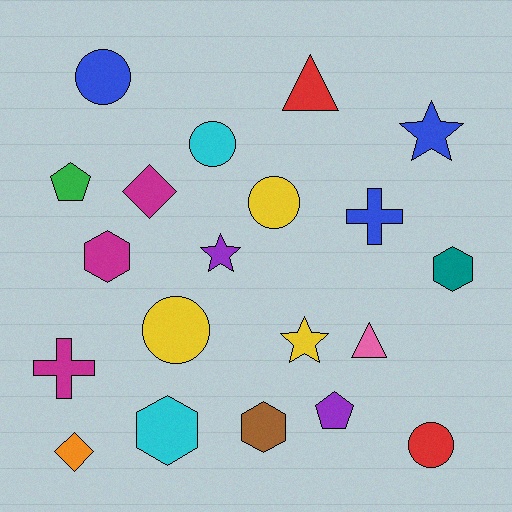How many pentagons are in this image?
There are 2 pentagons.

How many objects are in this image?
There are 20 objects.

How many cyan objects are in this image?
There are 2 cyan objects.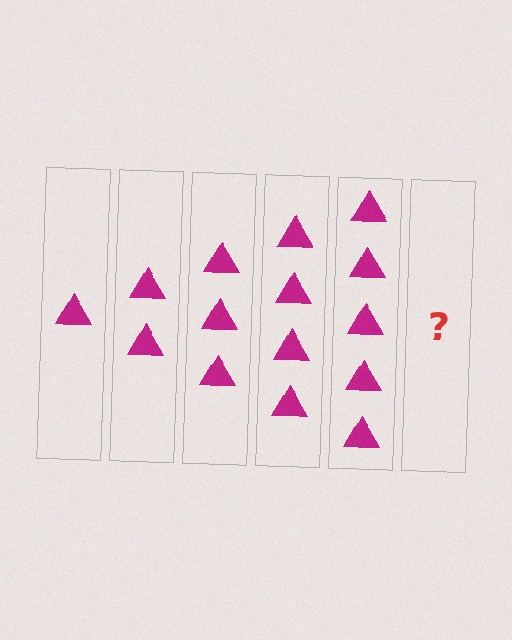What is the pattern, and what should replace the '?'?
The pattern is that each step adds one more triangle. The '?' should be 6 triangles.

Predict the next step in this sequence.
The next step is 6 triangles.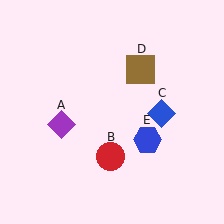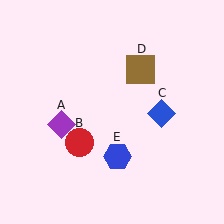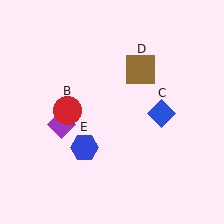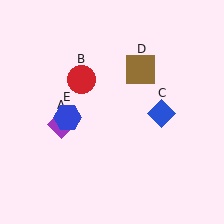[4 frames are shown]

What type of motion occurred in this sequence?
The red circle (object B), blue hexagon (object E) rotated clockwise around the center of the scene.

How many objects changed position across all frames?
2 objects changed position: red circle (object B), blue hexagon (object E).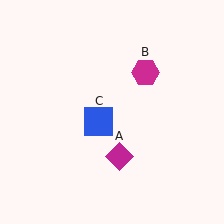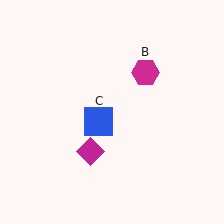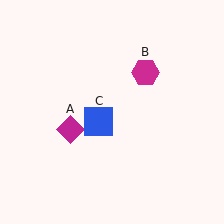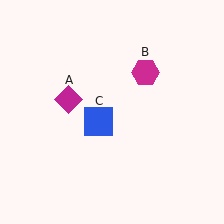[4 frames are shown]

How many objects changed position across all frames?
1 object changed position: magenta diamond (object A).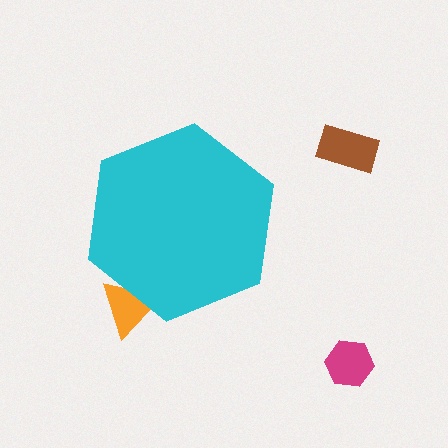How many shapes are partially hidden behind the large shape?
1 shape is partially hidden.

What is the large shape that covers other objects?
A cyan hexagon.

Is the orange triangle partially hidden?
Yes, the orange triangle is partially hidden behind the cyan hexagon.